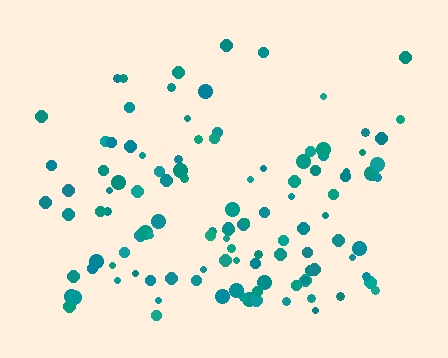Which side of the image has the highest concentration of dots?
The bottom.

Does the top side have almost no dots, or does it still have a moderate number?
Still a moderate number, just noticeably fewer than the bottom.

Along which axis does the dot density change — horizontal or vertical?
Vertical.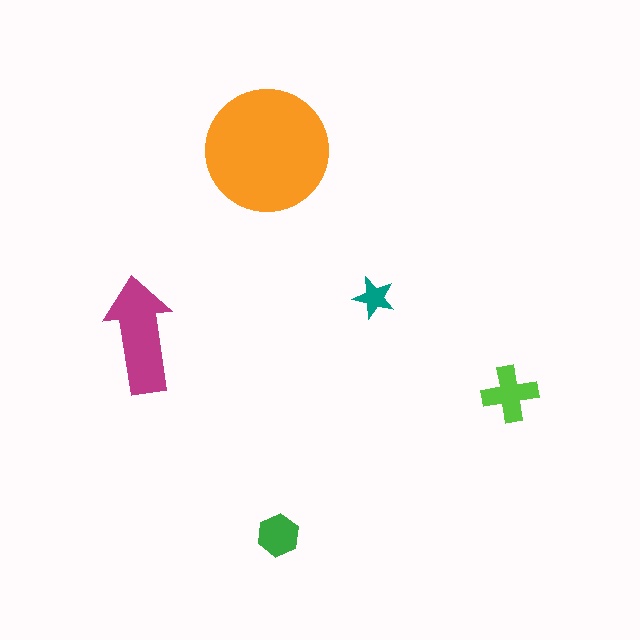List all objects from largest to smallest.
The orange circle, the magenta arrow, the lime cross, the green hexagon, the teal star.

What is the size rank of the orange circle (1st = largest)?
1st.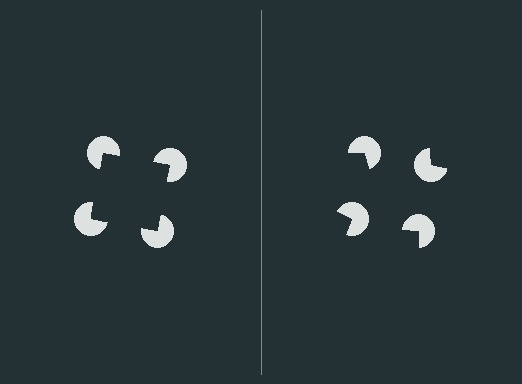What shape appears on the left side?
An illusory square.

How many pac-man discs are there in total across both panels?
8 — 4 on each side.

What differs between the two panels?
The pac-man discs are positioned identically on both sides; only the wedge orientations differ. On the left they align to a square; on the right they are misaligned.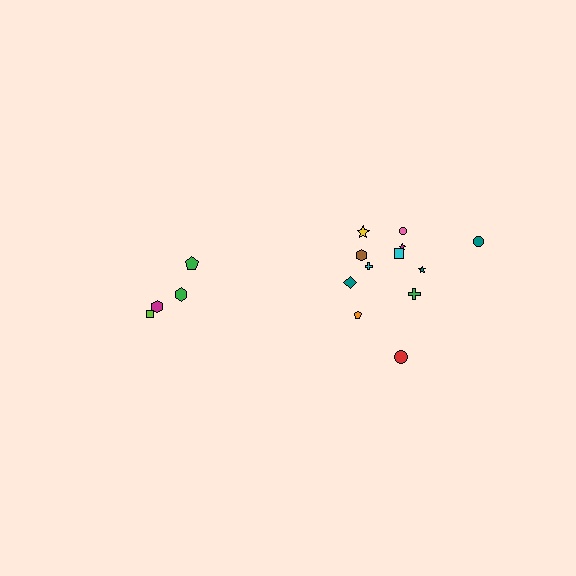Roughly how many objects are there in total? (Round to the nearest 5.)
Roughly 15 objects in total.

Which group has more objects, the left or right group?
The right group.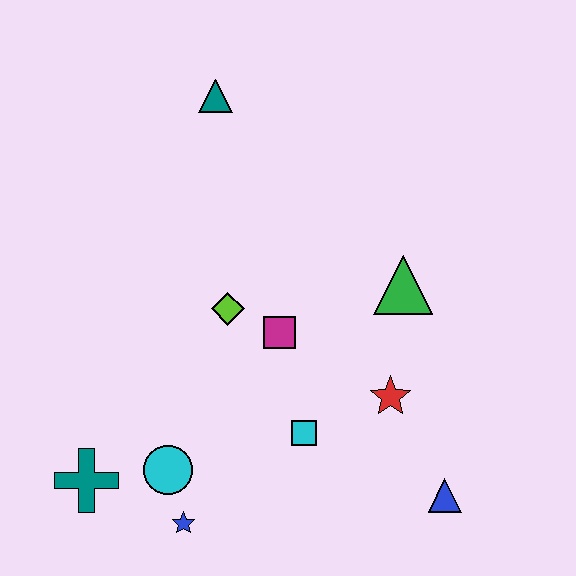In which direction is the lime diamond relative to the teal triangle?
The lime diamond is below the teal triangle.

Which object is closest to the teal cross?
The cyan circle is closest to the teal cross.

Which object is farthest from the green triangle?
The teal cross is farthest from the green triangle.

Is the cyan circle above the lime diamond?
No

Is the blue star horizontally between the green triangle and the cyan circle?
Yes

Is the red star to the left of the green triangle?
Yes